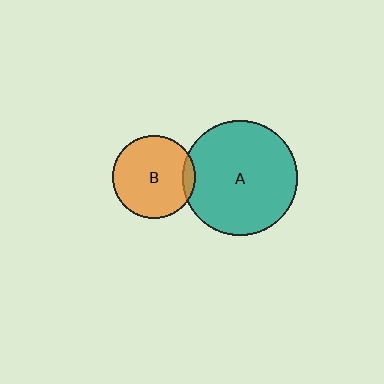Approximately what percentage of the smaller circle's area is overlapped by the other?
Approximately 10%.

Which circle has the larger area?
Circle A (teal).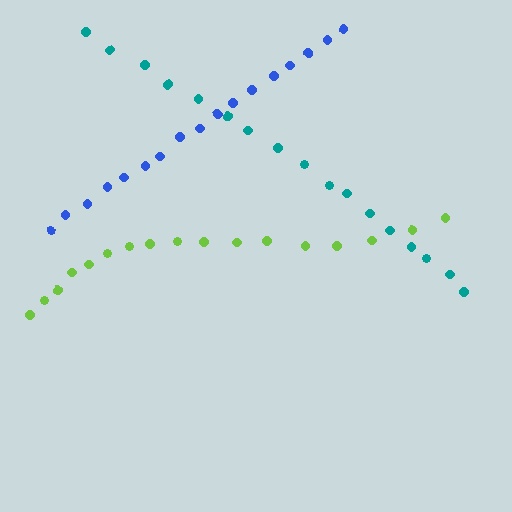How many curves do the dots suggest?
There are 3 distinct paths.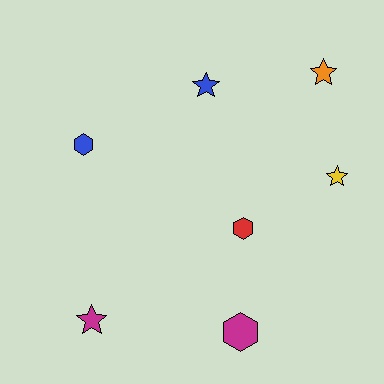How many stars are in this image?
There are 4 stars.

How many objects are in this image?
There are 7 objects.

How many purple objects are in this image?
There are no purple objects.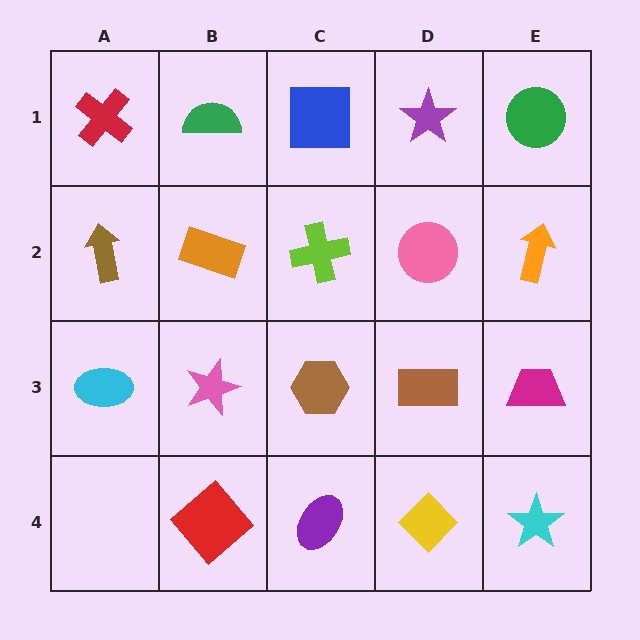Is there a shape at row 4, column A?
No, that cell is empty.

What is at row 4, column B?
A red diamond.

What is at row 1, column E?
A green circle.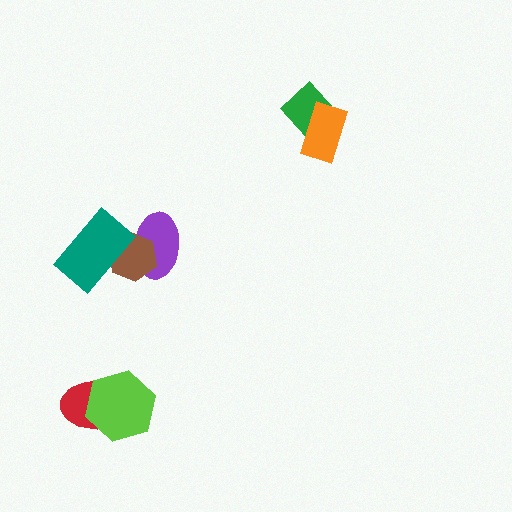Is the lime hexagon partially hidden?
No, no other shape covers it.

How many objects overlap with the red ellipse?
1 object overlaps with the red ellipse.